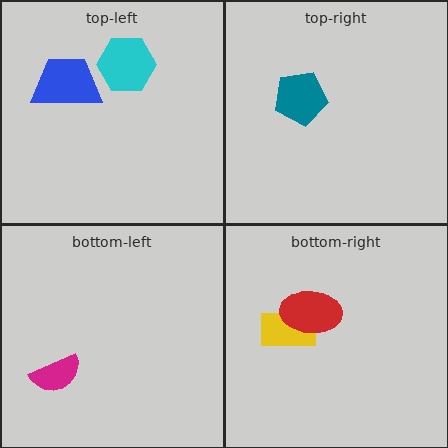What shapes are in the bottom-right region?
The yellow rectangle, the red ellipse.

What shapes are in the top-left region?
The cyan hexagon, the blue trapezoid.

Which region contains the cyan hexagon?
The top-left region.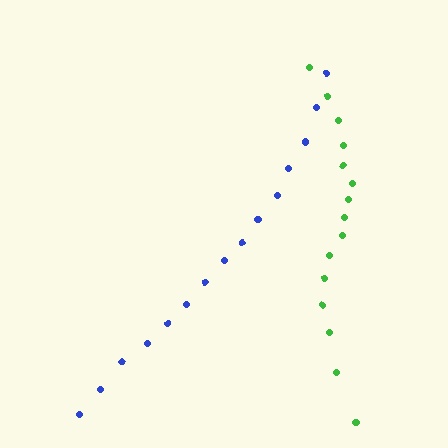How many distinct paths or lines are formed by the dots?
There are 2 distinct paths.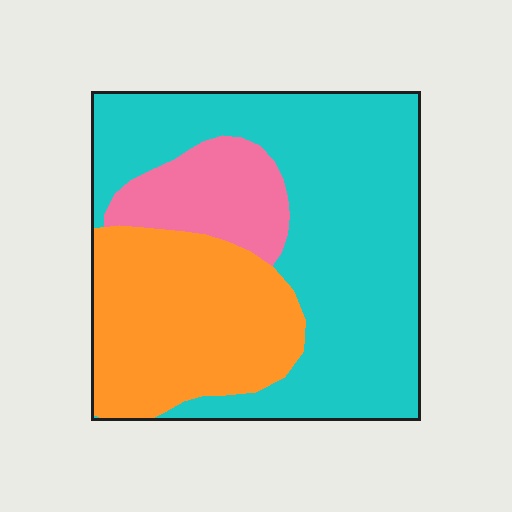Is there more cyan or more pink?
Cyan.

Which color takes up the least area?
Pink, at roughly 15%.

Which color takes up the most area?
Cyan, at roughly 55%.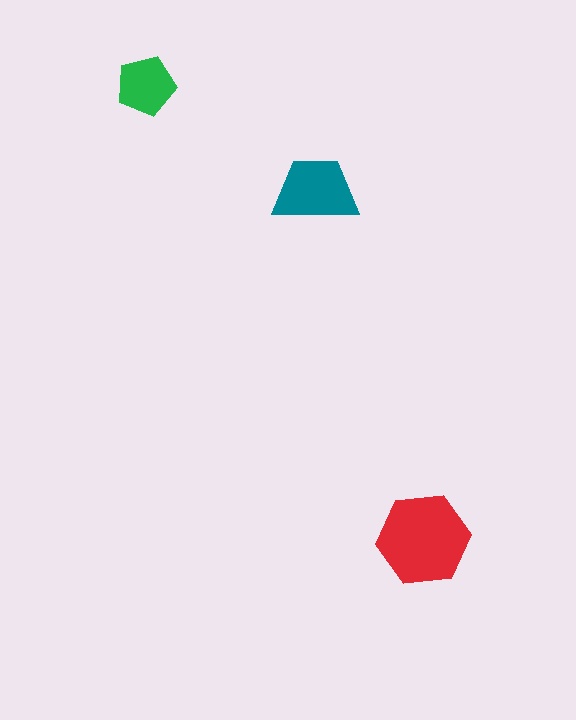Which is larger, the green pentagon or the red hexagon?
The red hexagon.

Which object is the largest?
The red hexagon.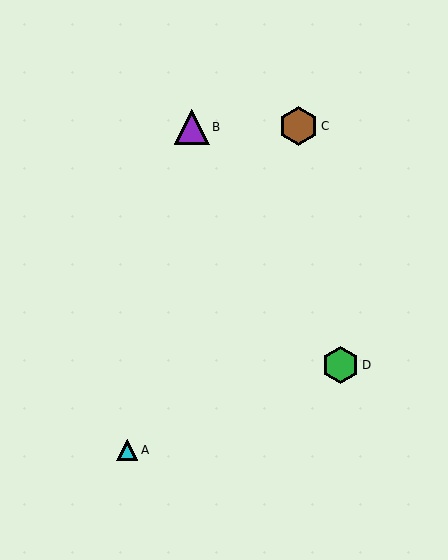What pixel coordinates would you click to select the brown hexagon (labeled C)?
Click at (299, 126) to select the brown hexagon C.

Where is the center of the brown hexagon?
The center of the brown hexagon is at (299, 126).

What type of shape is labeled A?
Shape A is a cyan triangle.